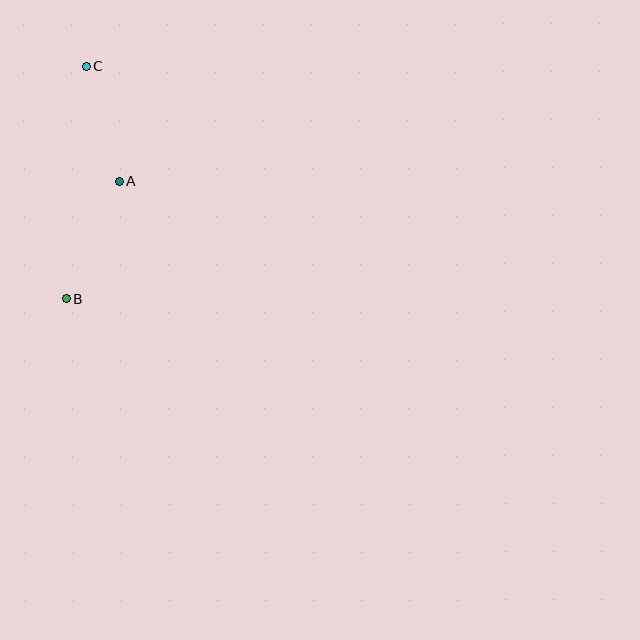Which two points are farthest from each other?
Points B and C are farthest from each other.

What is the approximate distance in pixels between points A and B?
The distance between A and B is approximately 129 pixels.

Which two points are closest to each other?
Points A and C are closest to each other.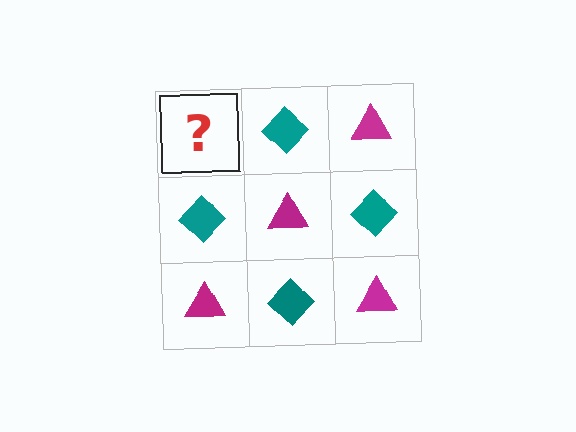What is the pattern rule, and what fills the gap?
The rule is that it alternates magenta triangle and teal diamond in a checkerboard pattern. The gap should be filled with a magenta triangle.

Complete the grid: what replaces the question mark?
The question mark should be replaced with a magenta triangle.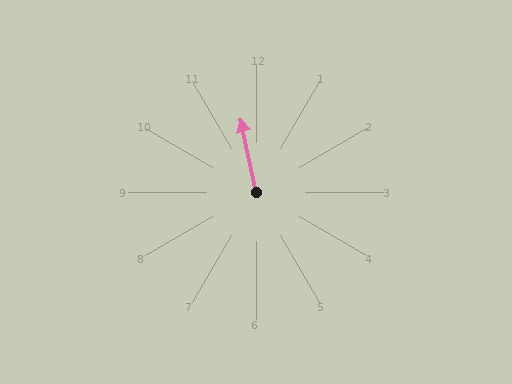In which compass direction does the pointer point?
North.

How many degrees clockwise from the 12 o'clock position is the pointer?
Approximately 348 degrees.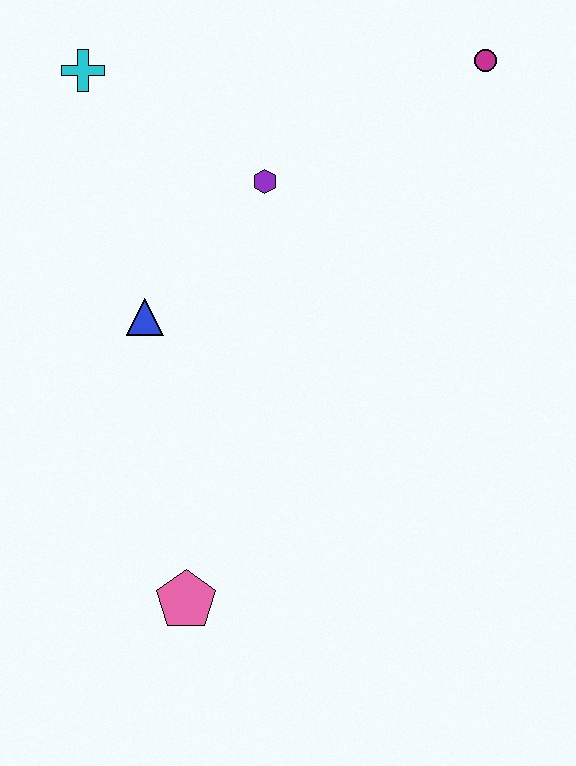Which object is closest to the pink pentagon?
The blue triangle is closest to the pink pentagon.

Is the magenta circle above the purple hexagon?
Yes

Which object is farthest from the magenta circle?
The pink pentagon is farthest from the magenta circle.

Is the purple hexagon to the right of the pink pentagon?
Yes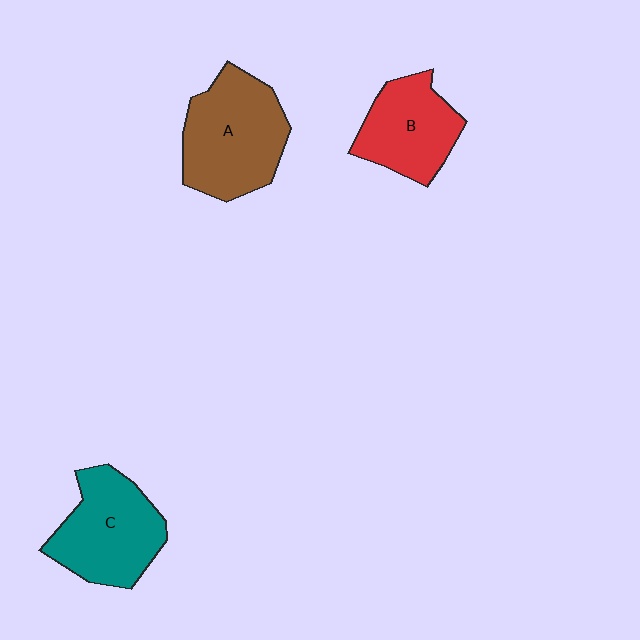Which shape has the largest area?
Shape A (brown).